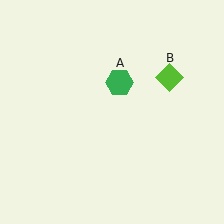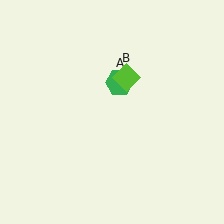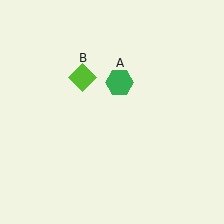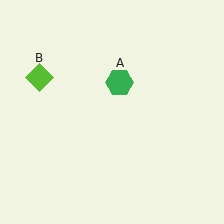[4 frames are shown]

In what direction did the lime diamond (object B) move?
The lime diamond (object B) moved left.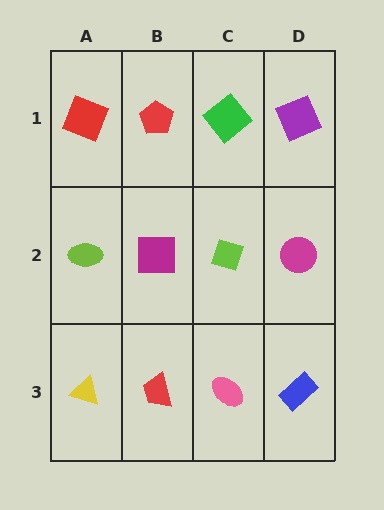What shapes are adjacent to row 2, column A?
A red square (row 1, column A), a yellow triangle (row 3, column A), a magenta square (row 2, column B).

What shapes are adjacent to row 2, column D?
A purple square (row 1, column D), a blue rectangle (row 3, column D), a lime diamond (row 2, column C).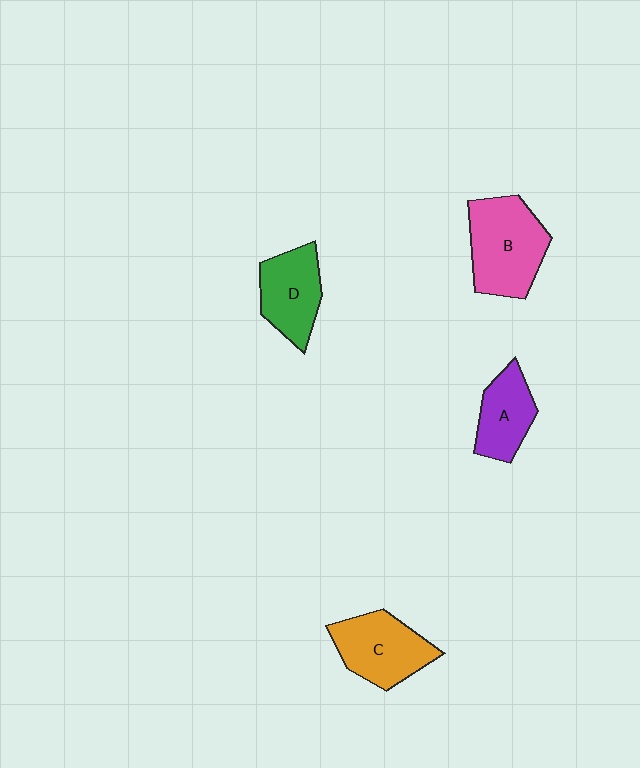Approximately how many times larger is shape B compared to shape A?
Approximately 1.6 times.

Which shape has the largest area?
Shape B (pink).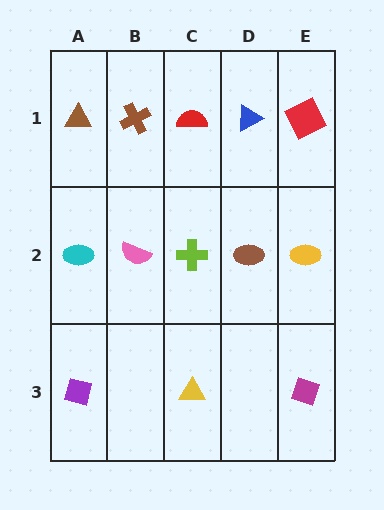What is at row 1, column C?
A red semicircle.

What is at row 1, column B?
A brown cross.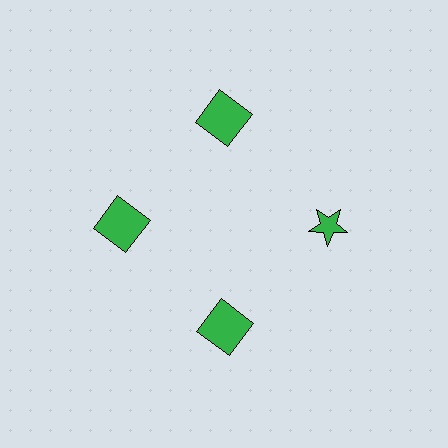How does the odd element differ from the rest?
It has a different shape: star instead of square.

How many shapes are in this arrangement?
There are 4 shapes arranged in a ring pattern.